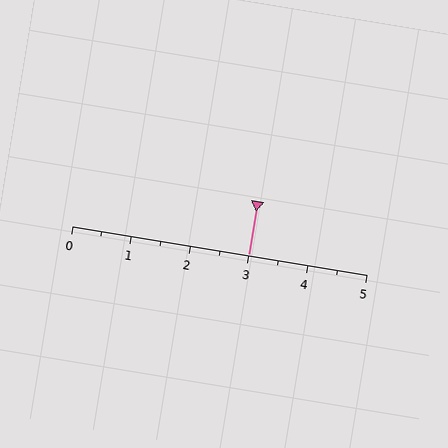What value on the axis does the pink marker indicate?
The marker indicates approximately 3.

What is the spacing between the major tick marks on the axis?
The major ticks are spaced 1 apart.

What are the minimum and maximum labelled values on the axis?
The axis runs from 0 to 5.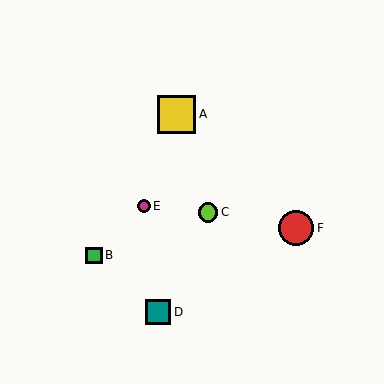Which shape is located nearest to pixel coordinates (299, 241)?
The red circle (labeled F) at (296, 228) is nearest to that location.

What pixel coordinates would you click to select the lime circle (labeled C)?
Click at (208, 212) to select the lime circle C.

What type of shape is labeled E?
Shape E is a magenta circle.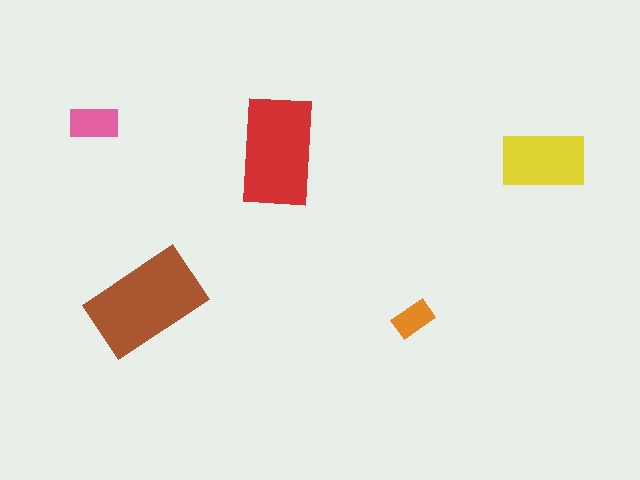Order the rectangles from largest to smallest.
the brown one, the red one, the yellow one, the pink one, the orange one.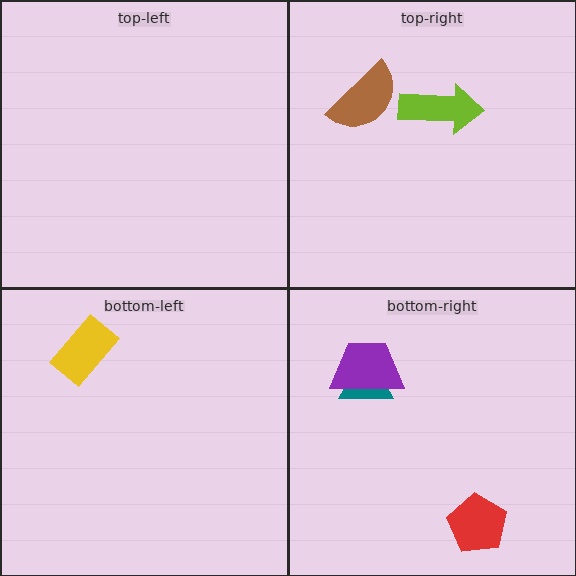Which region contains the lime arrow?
The top-right region.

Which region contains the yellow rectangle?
The bottom-left region.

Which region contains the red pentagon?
The bottom-right region.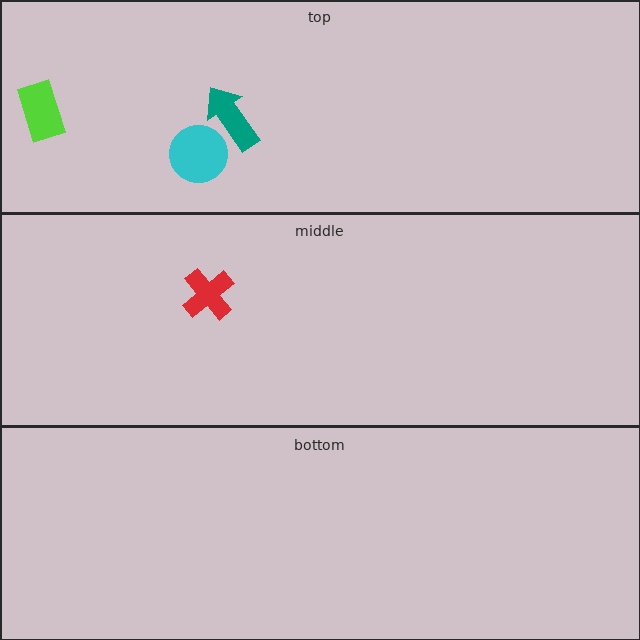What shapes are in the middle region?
The red cross.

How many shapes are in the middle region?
1.